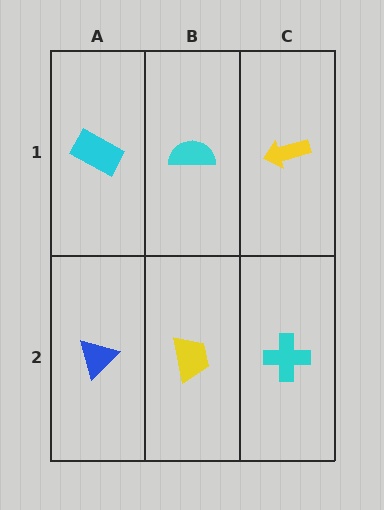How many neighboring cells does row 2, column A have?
2.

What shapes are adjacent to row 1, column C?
A cyan cross (row 2, column C), a cyan semicircle (row 1, column B).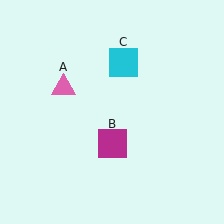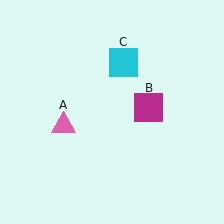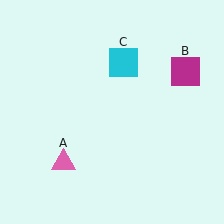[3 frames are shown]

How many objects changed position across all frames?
2 objects changed position: pink triangle (object A), magenta square (object B).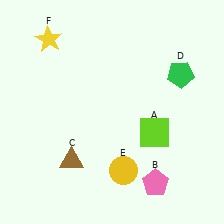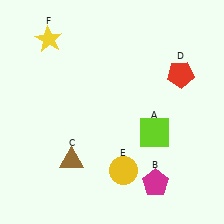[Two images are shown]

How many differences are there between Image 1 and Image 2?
There are 2 differences between the two images.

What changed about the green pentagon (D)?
In Image 1, D is green. In Image 2, it changed to red.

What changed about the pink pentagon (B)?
In Image 1, B is pink. In Image 2, it changed to magenta.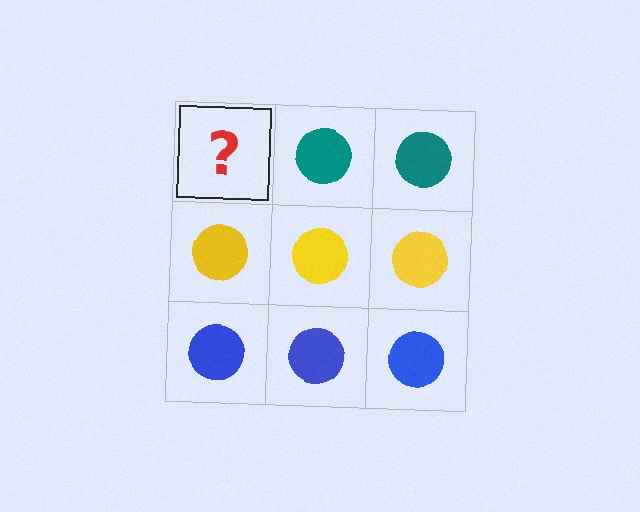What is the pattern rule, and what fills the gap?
The rule is that each row has a consistent color. The gap should be filled with a teal circle.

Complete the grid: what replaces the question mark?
The question mark should be replaced with a teal circle.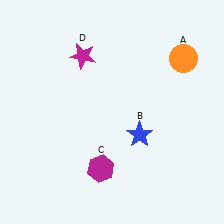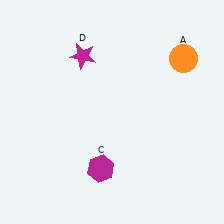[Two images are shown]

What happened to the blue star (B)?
The blue star (B) was removed in Image 2. It was in the bottom-right area of Image 1.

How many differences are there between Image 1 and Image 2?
There is 1 difference between the two images.